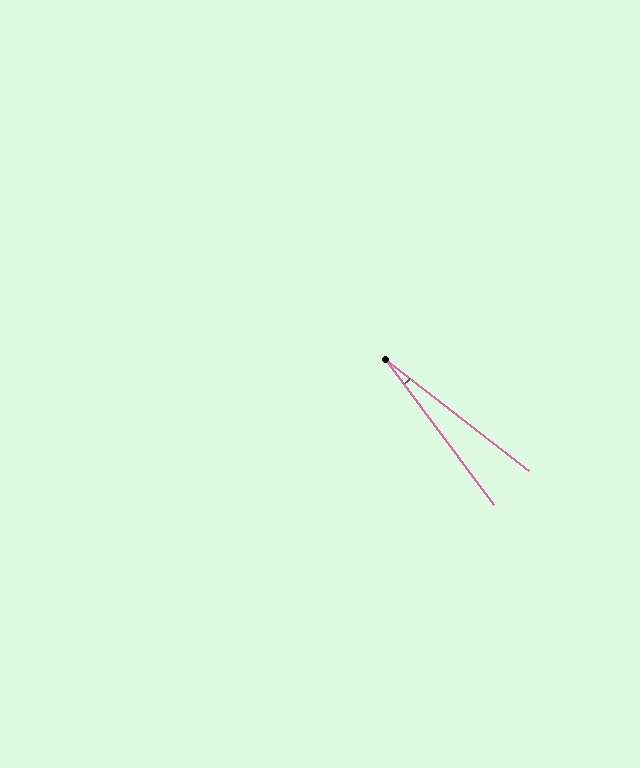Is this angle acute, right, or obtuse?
It is acute.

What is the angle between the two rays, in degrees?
Approximately 15 degrees.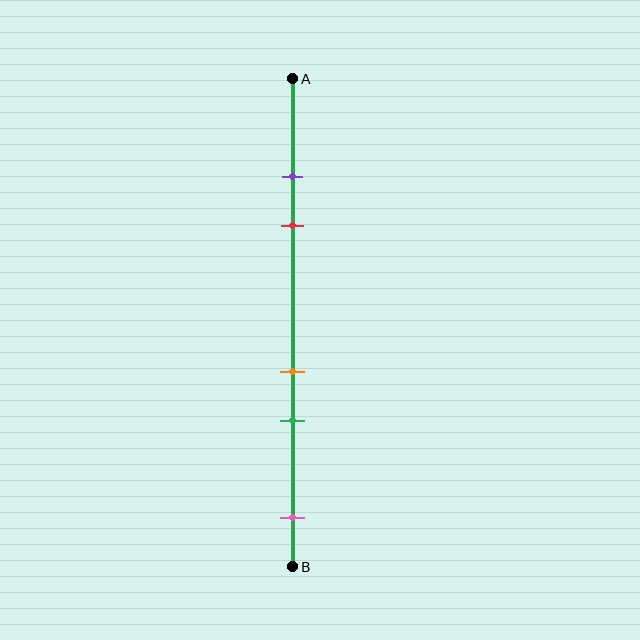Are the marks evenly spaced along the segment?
No, the marks are not evenly spaced.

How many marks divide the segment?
There are 5 marks dividing the segment.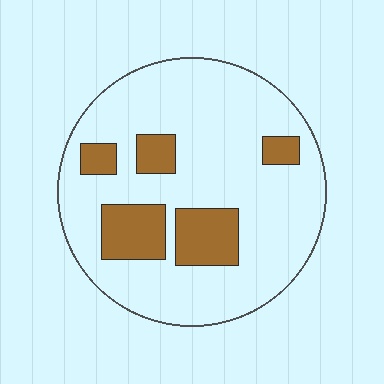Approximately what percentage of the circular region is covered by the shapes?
Approximately 20%.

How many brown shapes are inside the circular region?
5.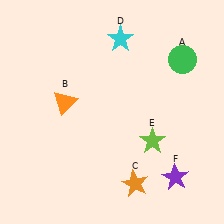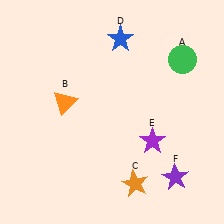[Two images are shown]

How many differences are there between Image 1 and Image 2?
There are 2 differences between the two images.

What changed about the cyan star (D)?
In Image 1, D is cyan. In Image 2, it changed to blue.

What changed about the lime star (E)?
In Image 1, E is lime. In Image 2, it changed to purple.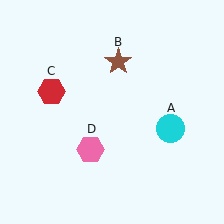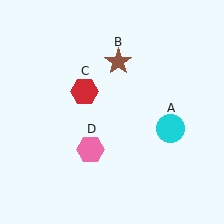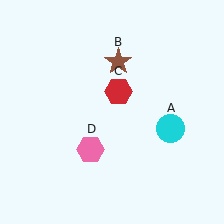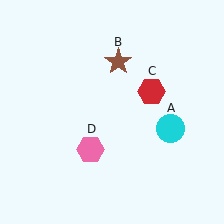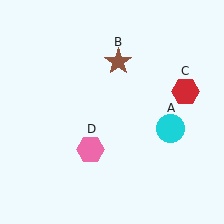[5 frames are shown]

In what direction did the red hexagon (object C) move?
The red hexagon (object C) moved right.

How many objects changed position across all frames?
1 object changed position: red hexagon (object C).